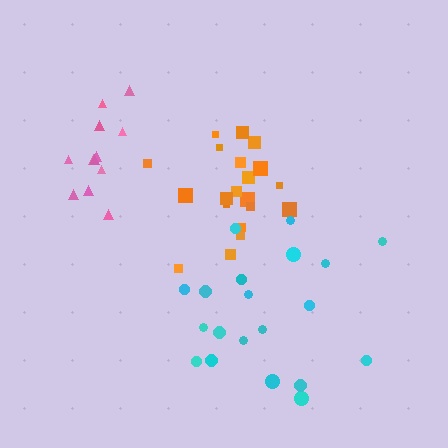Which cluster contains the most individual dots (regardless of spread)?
Orange (21).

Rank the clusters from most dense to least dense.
pink, orange, cyan.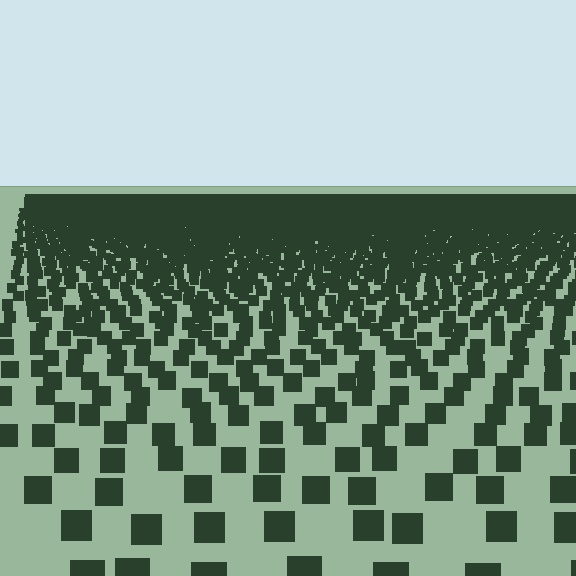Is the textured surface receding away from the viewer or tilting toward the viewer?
The surface is receding away from the viewer. Texture elements get smaller and denser toward the top.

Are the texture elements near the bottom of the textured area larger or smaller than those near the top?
Larger. Near the bottom, elements are closer to the viewer and appear at a bigger on-screen size.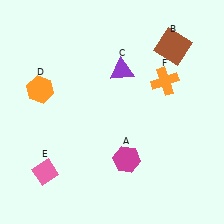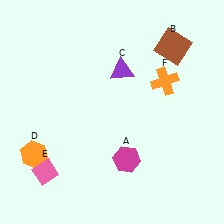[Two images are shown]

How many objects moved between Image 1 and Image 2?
1 object moved between the two images.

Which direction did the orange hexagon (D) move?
The orange hexagon (D) moved down.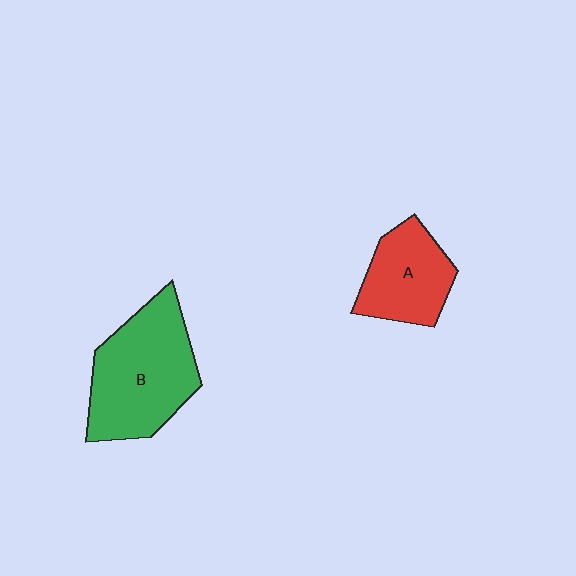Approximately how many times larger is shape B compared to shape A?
Approximately 1.6 times.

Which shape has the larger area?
Shape B (green).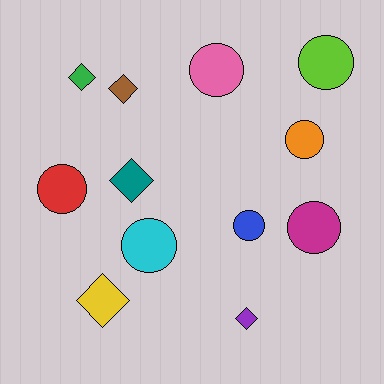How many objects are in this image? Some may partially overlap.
There are 12 objects.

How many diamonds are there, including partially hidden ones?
There are 5 diamonds.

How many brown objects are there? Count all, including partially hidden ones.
There is 1 brown object.